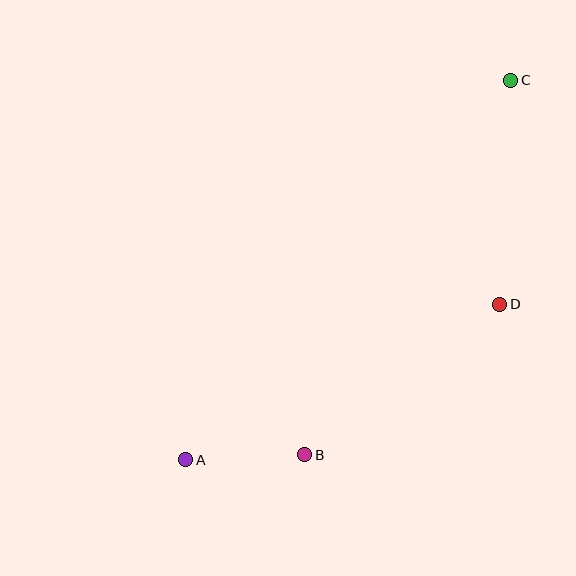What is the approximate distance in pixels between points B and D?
The distance between B and D is approximately 246 pixels.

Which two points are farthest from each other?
Points A and C are farthest from each other.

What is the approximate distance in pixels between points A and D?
The distance between A and D is approximately 350 pixels.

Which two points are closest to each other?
Points A and B are closest to each other.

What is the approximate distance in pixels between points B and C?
The distance between B and C is approximately 427 pixels.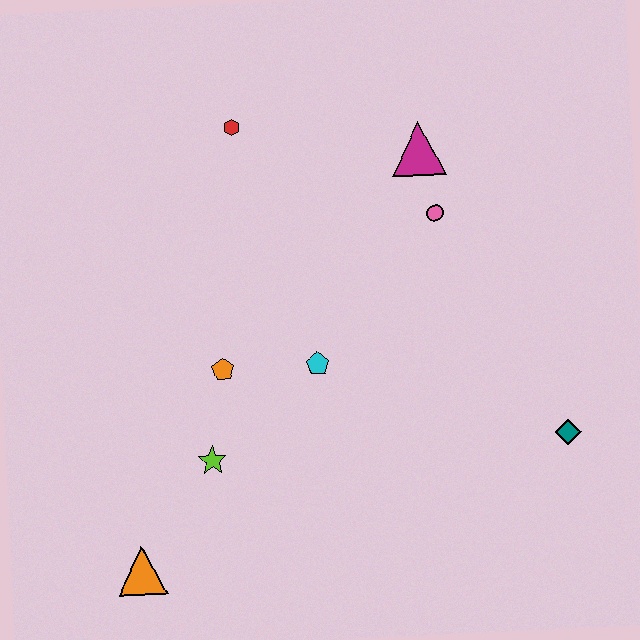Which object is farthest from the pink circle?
The orange triangle is farthest from the pink circle.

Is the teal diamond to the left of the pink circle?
No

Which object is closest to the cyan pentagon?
The orange pentagon is closest to the cyan pentagon.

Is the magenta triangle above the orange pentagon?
Yes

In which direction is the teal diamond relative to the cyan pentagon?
The teal diamond is to the right of the cyan pentagon.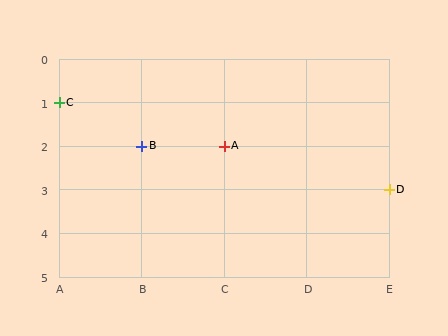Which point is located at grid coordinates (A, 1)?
Point C is at (A, 1).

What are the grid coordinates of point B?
Point B is at grid coordinates (B, 2).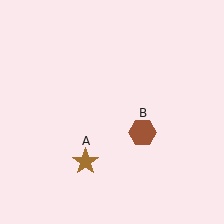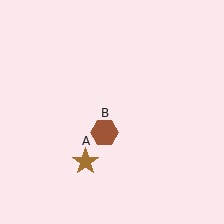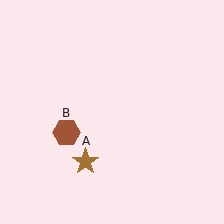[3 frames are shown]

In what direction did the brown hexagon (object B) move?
The brown hexagon (object B) moved left.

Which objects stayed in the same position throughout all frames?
Brown star (object A) remained stationary.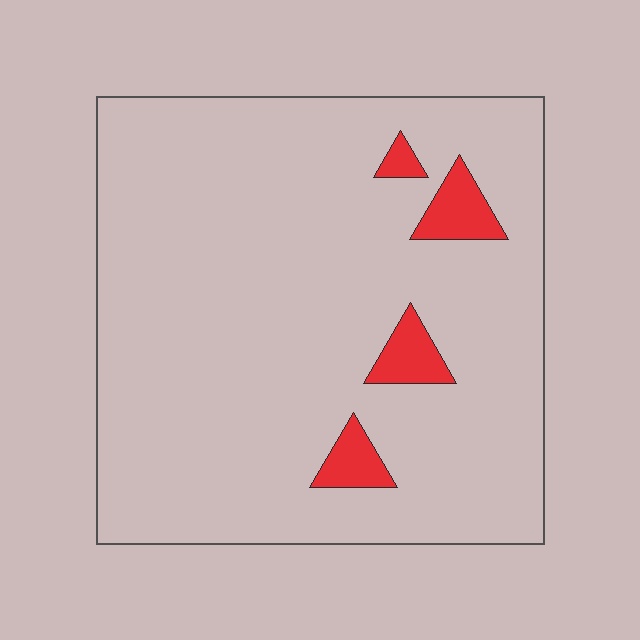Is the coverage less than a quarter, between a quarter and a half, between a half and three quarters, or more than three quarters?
Less than a quarter.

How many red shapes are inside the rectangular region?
4.